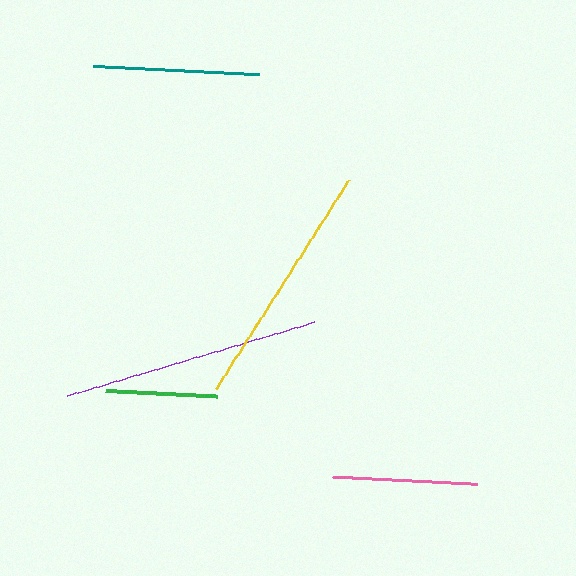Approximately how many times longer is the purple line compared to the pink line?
The purple line is approximately 1.8 times the length of the pink line.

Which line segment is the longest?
The purple line is the longest at approximately 257 pixels.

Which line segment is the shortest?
The green line is the shortest at approximately 112 pixels.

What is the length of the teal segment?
The teal segment is approximately 166 pixels long.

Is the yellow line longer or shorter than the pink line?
The yellow line is longer than the pink line.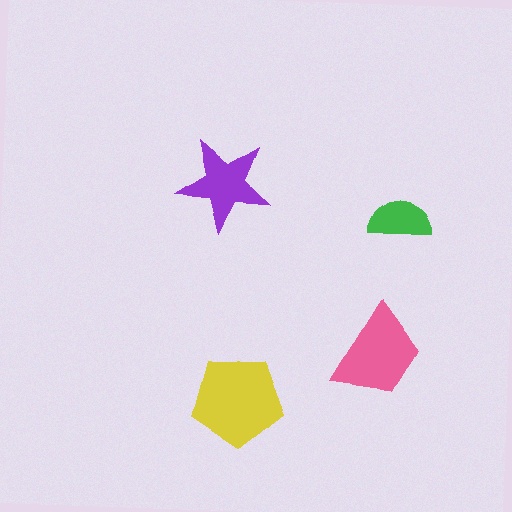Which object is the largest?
The yellow pentagon.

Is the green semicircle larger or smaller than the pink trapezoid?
Smaller.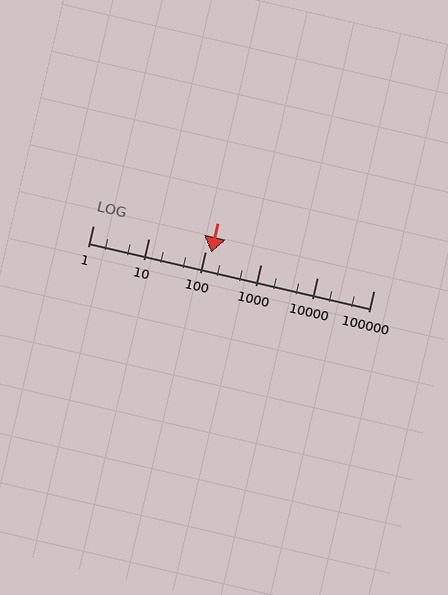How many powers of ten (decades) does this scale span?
The scale spans 5 decades, from 1 to 100000.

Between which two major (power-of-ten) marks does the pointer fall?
The pointer is between 100 and 1000.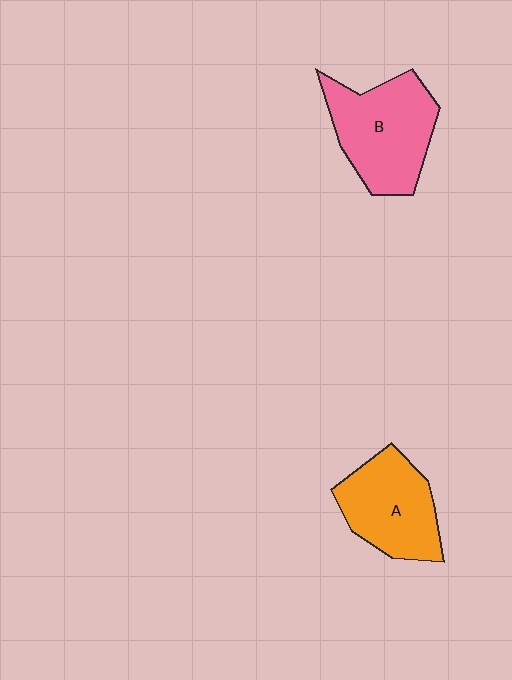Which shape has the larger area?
Shape B (pink).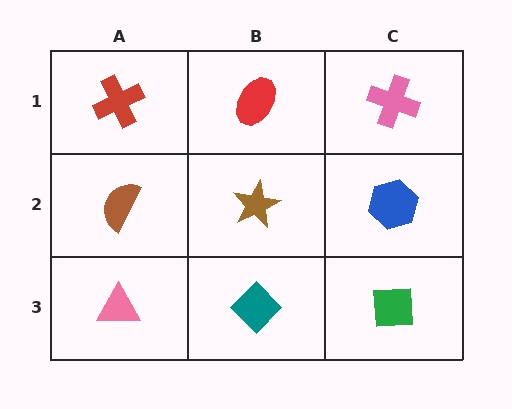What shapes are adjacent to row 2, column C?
A pink cross (row 1, column C), a green square (row 3, column C), a brown star (row 2, column B).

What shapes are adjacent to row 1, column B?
A brown star (row 2, column B), a red cross (row 1, column A), a pink cross (row 1, column C).